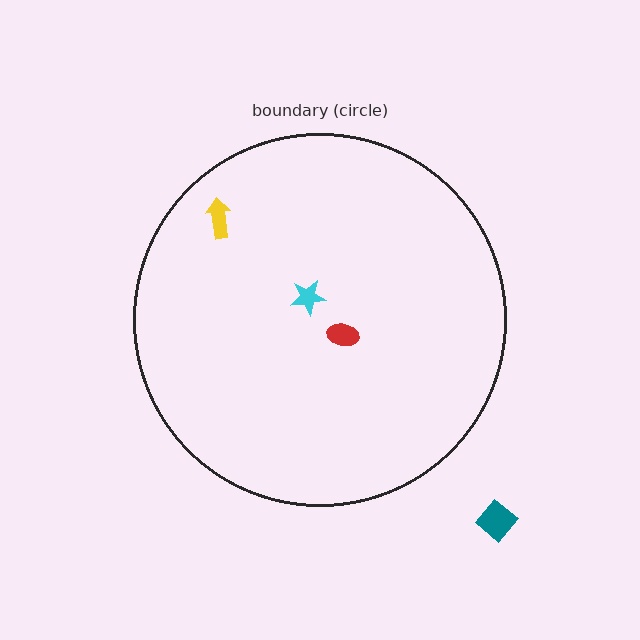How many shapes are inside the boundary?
3 inside, 1 outside.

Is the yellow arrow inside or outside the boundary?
Inside.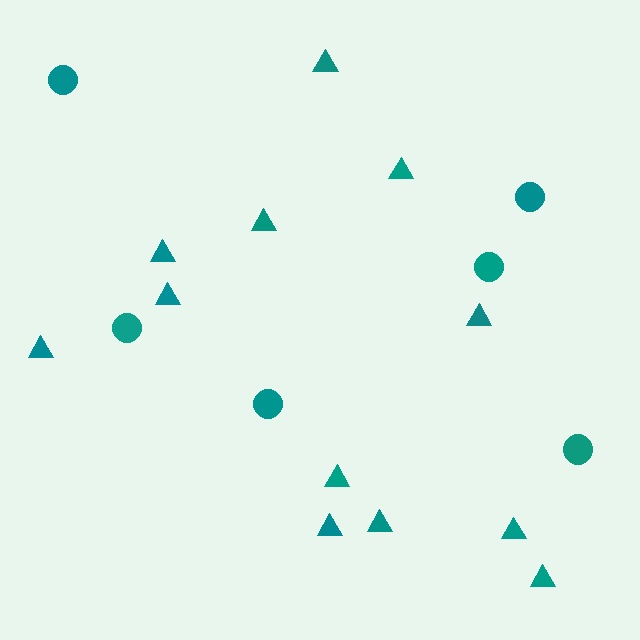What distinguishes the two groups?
There are 2 groups: one group of circles (6) and one group of triangles (12).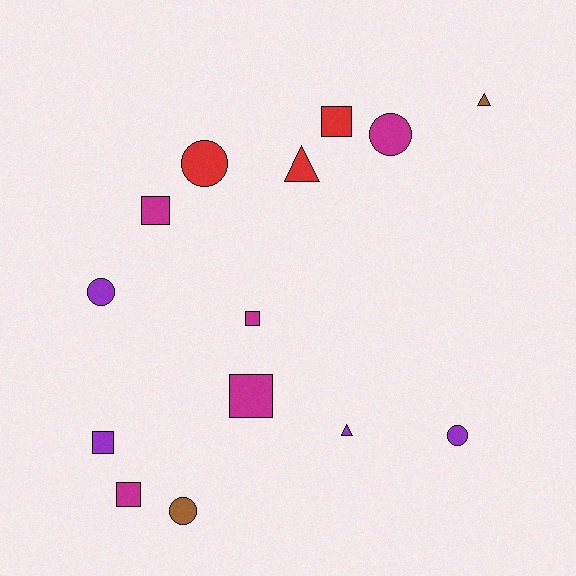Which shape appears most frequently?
Square, with 6 objects.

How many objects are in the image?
There are 14 objects.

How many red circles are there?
There is 1 red circle.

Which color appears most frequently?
Magenta, with 5 objects.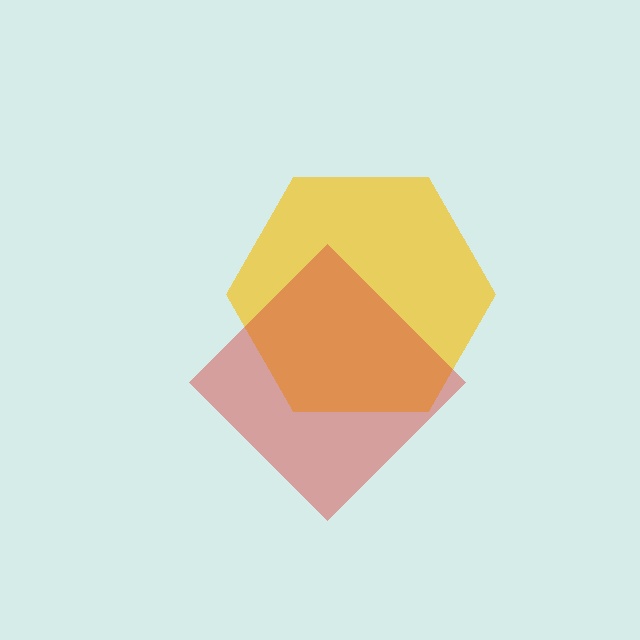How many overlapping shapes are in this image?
There are 2 overlapping shapes in the image.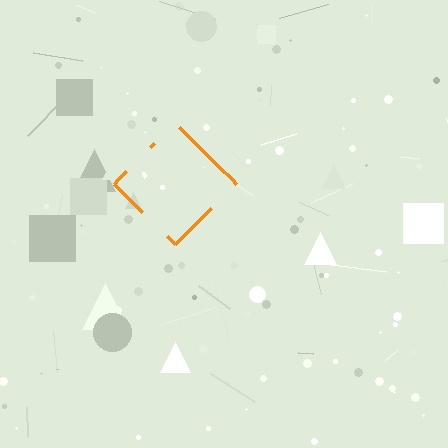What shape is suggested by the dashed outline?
The dashed outline suggests a diamond.